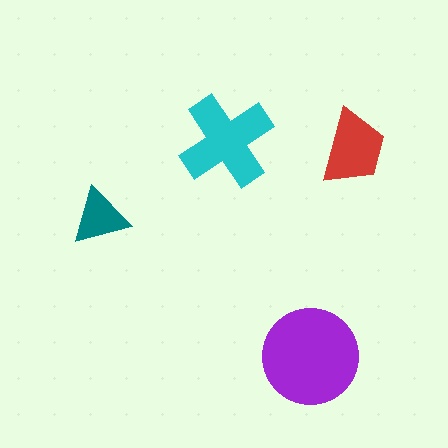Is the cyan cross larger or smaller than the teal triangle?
Larger.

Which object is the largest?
The purple circle.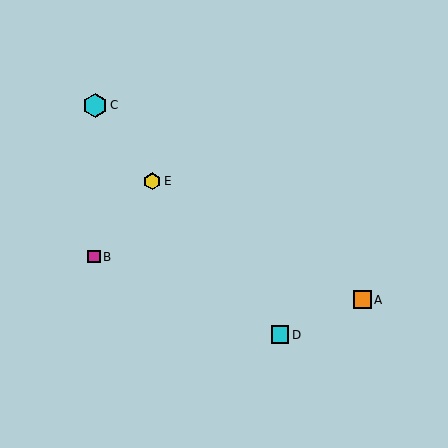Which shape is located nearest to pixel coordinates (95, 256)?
The magenta square (labeled B) at (94, 257) is nearest to that location.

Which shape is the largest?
The cyan hexagon (labeled C) is the largest.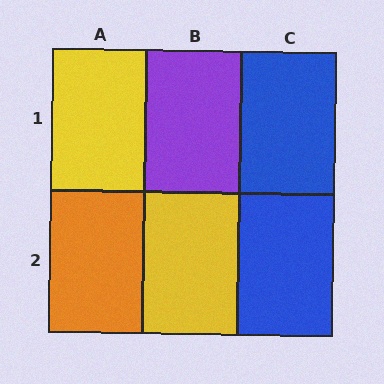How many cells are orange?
1 cell is orange.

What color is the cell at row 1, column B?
Purple.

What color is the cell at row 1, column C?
Blue.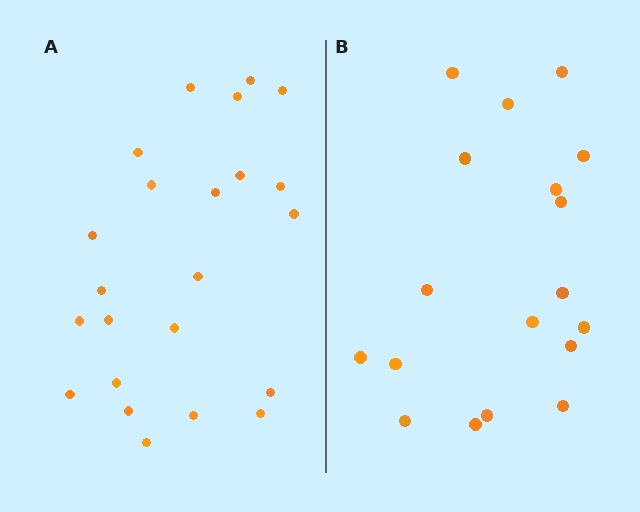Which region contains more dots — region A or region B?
Region A (the left region) has more dots.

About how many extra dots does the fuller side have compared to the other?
Region A has about 5 more dots than region B.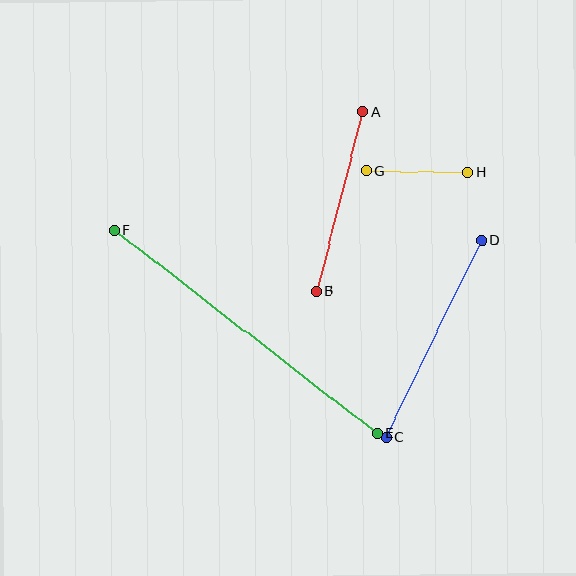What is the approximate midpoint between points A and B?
The midpoint is at approximately (339, 201) pixels.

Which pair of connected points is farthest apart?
Points E and F are farthest apart.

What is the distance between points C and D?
The distance is approximately 219 pixels.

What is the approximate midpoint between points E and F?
The midpoint is at approximately (246, 332) pixels.